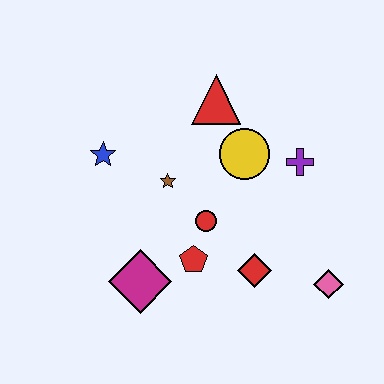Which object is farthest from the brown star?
The pink diamond is farthest from the brown star.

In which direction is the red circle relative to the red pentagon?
The red circle is above the red pentagon.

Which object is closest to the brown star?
The red circle is closest to the brown star.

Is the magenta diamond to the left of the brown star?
Yes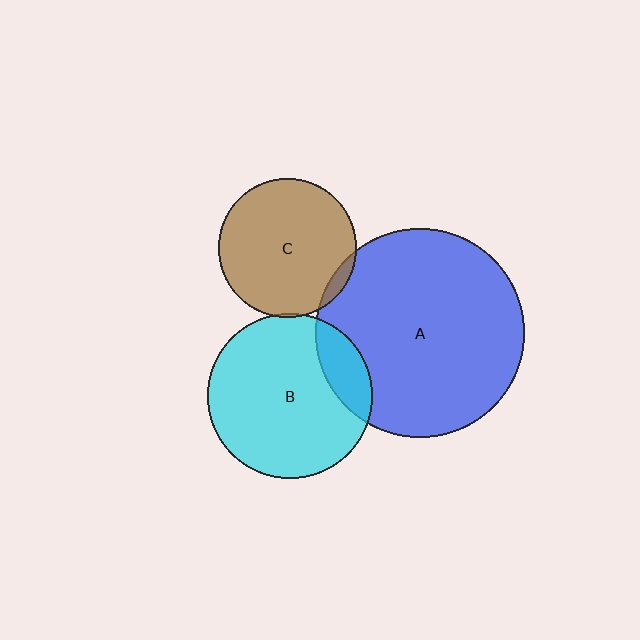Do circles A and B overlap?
Yes.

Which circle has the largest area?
Circle A (blue).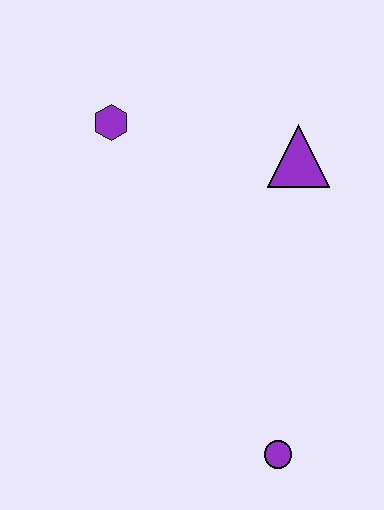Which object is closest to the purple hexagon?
The purple triangle is closest to the purple hexagon.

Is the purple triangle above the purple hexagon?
No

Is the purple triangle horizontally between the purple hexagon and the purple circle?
No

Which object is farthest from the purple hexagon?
The purple circle is farthest from the purple hexagon.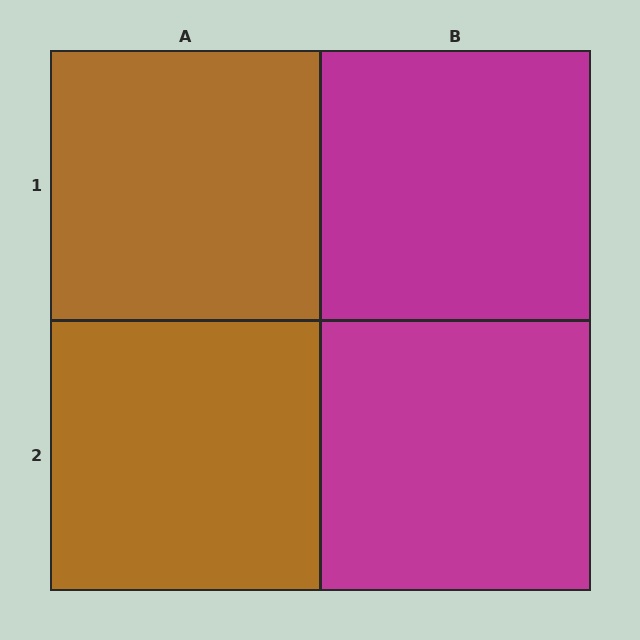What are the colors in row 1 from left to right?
Brown, magenta.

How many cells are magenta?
2 cells are magenta.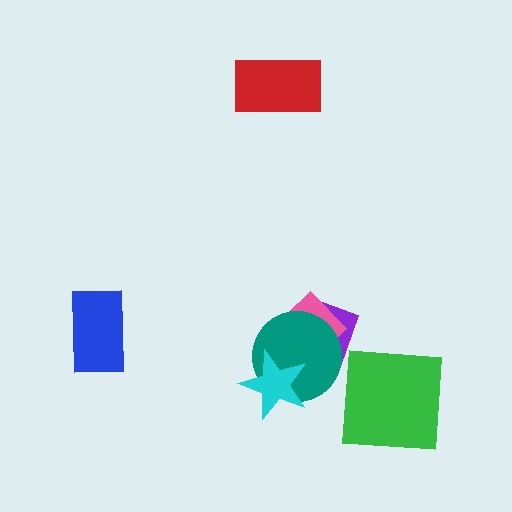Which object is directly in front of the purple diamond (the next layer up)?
The pink rectangle is directly in front of the purple diamond.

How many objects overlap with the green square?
0 objects overlap with the green square.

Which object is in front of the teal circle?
The cyan star is in front of the teal circle.